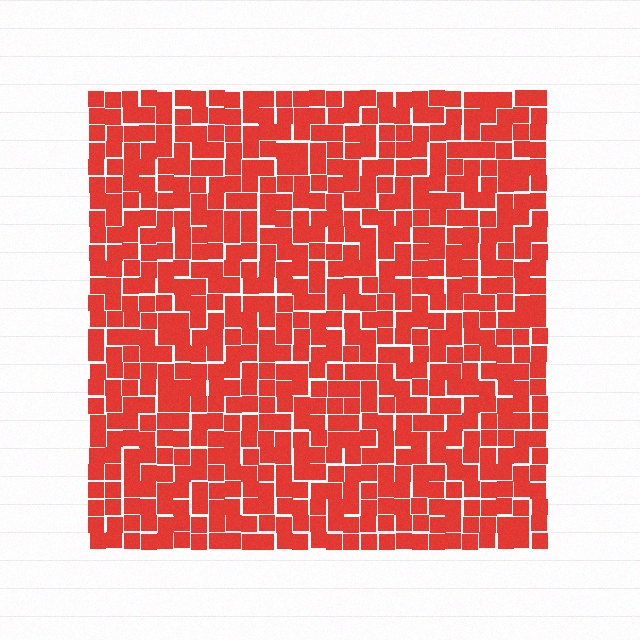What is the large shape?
The large shape is a square.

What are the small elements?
The small elements are squares.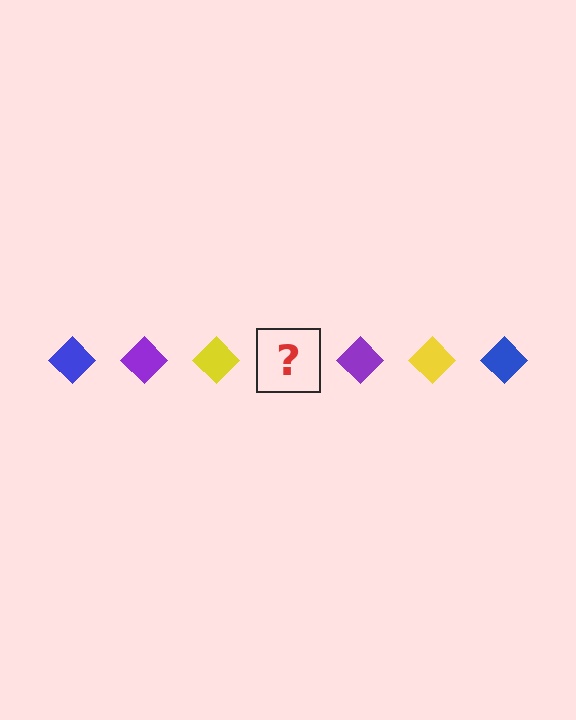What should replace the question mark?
The question mark should be replaced with a blue diamond.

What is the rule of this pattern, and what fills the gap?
The rule is that the pattern cycles through blue, purple, yellow diamonds. The gap should be filled with a blue diamond.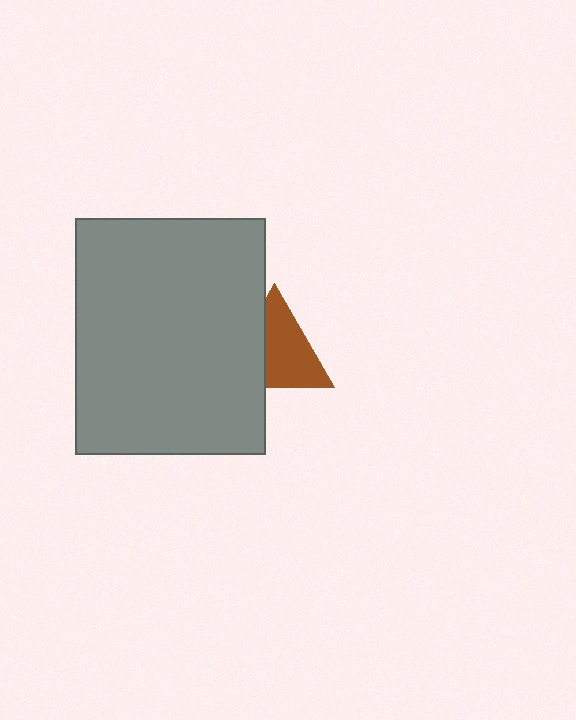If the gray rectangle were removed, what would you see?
You would see the complete brown triangle.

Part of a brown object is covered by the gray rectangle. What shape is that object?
It is a triangle.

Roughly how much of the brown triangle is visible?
About half of it is visible (roughly 64%).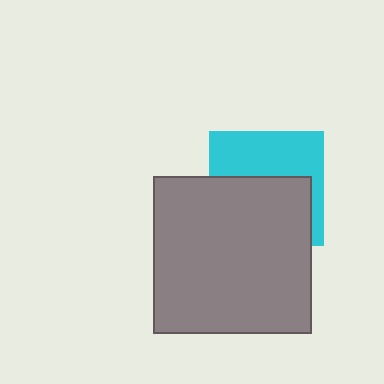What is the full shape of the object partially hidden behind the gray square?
The partially hidden object is a cyan square.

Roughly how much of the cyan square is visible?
About half of it is visible (roughly 45%).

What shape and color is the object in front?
The object in front is a gray square.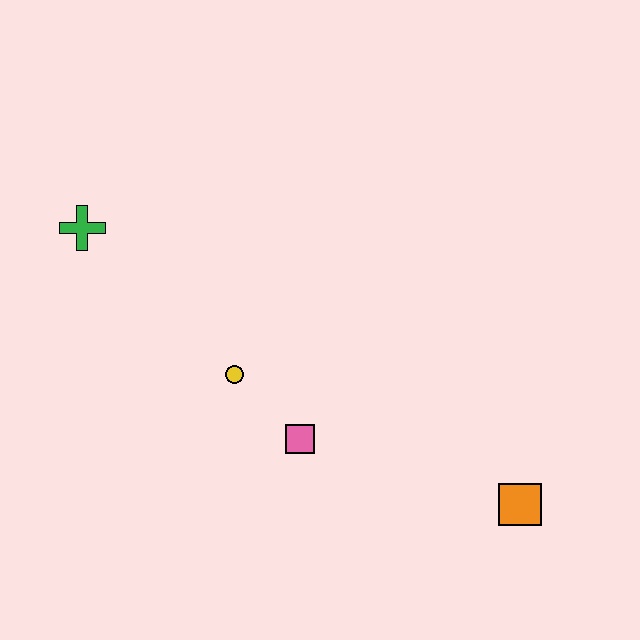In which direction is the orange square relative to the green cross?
The orange square is to the right of the green cross.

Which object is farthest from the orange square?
The green cross is farthest from the orange square.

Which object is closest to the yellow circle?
The pink square is closest to the yellow circle.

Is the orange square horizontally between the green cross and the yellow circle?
No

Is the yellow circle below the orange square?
No